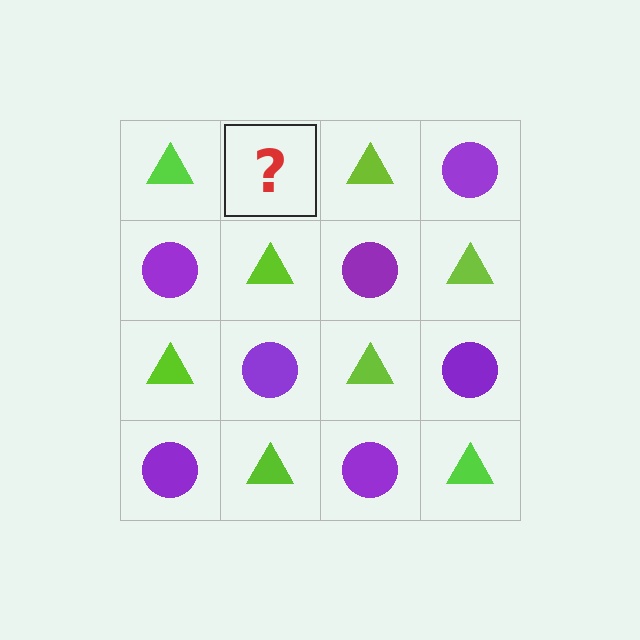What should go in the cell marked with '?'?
The missing cell should contain a purple circle.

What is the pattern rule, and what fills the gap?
The rule is that it alternates lime triangle and purple circle in a checkerboard pattern. The gap should be filled with a purple circle.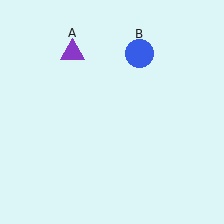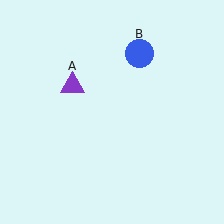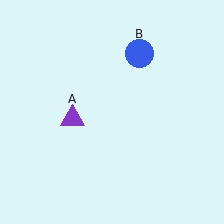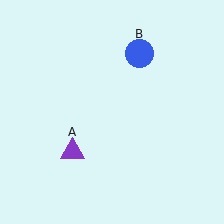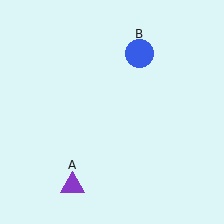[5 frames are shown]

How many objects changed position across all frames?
1 object changed position: purple triangle (object A).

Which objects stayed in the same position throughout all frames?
Blue circle (object B) remained stationary.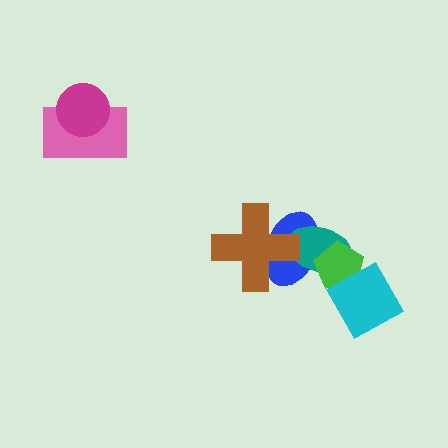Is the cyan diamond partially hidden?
No, no other shape covers it.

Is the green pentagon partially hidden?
Yes, it is partially covered by another shape.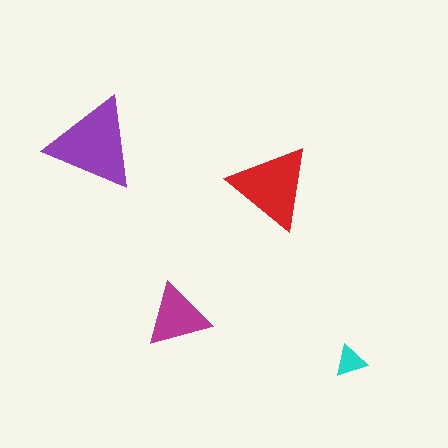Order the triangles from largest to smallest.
the purple one, the red one, the magenta one, the cyan one.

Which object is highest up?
The purple triangle is topmost.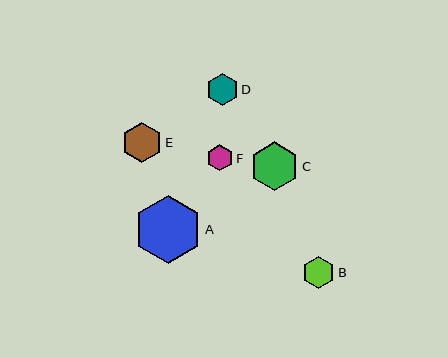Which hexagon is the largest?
Hexagon A is the largest with a size of approximately 68 pixels.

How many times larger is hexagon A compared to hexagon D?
Hexagon A is approximately 2.1 times the size of hexagon D.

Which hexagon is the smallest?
Hexagon F is the smallest with a size of approximately 26 pixels.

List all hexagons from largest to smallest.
From largest to smallest: A, C, E, B, D, F.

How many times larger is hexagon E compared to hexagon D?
Hexagon E is approximately 1.2 times the size of hexagon D.